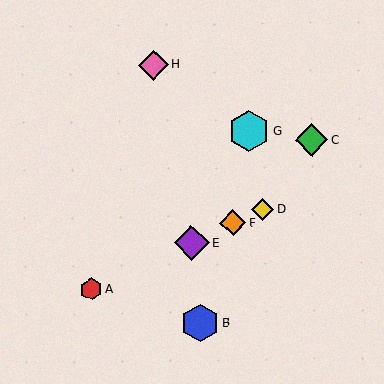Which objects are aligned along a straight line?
Objects A, D, E, F are aligned along a straight line.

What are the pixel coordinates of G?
Object G is at (249, 131).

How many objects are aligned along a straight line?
4 objects (A, D, E, F) are aligned along a straight line.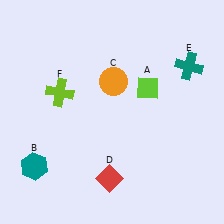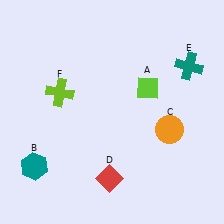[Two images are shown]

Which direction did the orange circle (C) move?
The orange circle (C) moved right.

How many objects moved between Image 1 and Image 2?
1 object moved between the two images.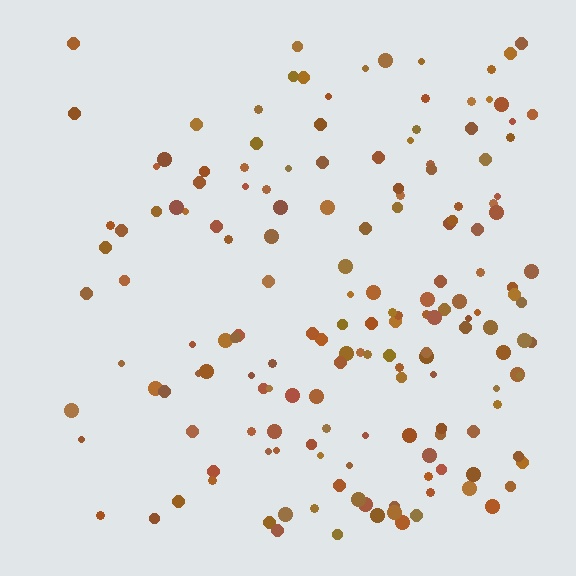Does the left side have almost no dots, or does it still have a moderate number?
Still a moderate number, just noticeably fewer than the right.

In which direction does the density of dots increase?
From left to right, with the right side densest.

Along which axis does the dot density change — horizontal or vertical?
Horizontal.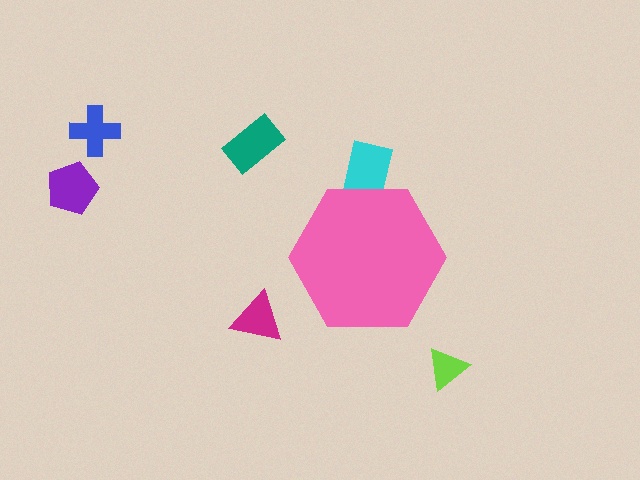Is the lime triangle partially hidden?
No, the lime triangle is fully visible.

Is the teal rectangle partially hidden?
No, the teal rectangle is fully visible.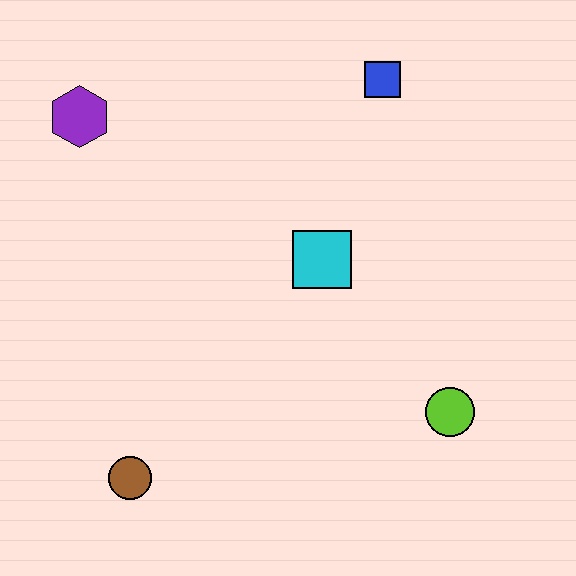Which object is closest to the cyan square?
The blue square is closest to the cyan square.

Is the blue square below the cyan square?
No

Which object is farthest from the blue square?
The brown circle is farthest from the blue square.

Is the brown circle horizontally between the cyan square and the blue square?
No